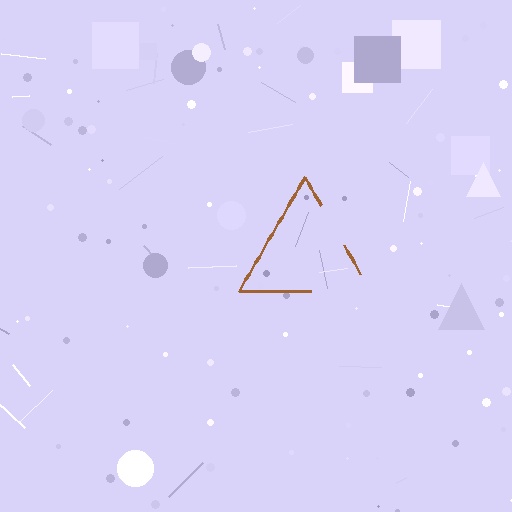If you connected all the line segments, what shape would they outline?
They would outline a triangle.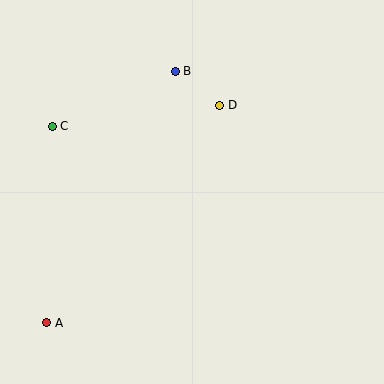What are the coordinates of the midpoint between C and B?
The midpoint between C and B is at (114, 99).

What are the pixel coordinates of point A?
Point A is at (47, 323).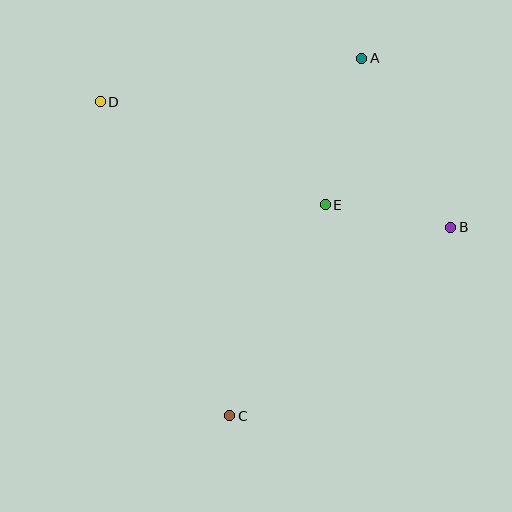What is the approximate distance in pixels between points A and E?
The distance between A and E is approximately 151 pixels.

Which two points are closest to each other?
Points B and E are closest to each other.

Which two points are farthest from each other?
Points A and C are farthest from each other.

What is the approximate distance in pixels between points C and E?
The distance between C and E is approximately 231 pixels.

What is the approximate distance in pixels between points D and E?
The distance between D and E is approximately 248 pixels.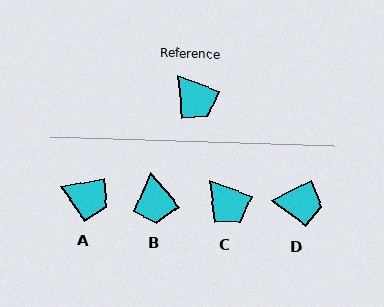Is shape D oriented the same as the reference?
No, it is off by about 46 degrees.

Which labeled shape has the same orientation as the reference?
C.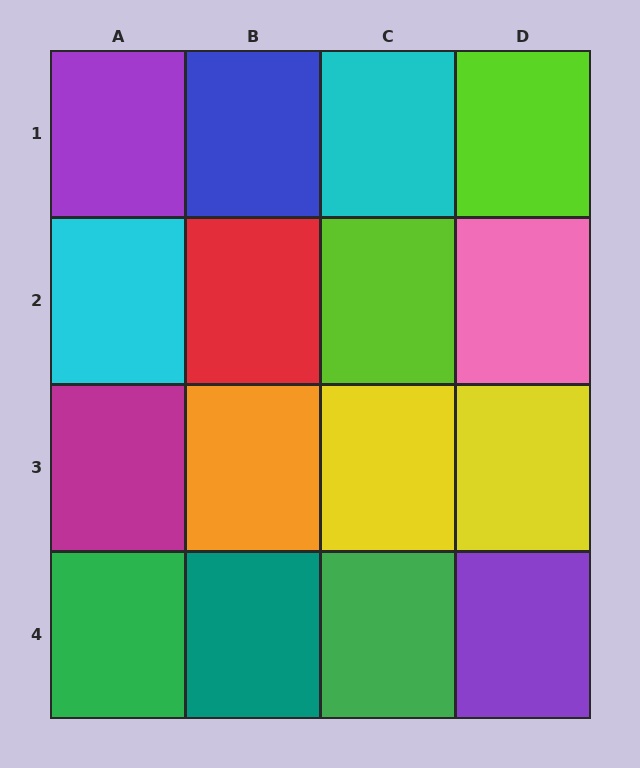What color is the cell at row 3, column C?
Yellow.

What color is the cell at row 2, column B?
Red.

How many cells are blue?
1 cell is blue.